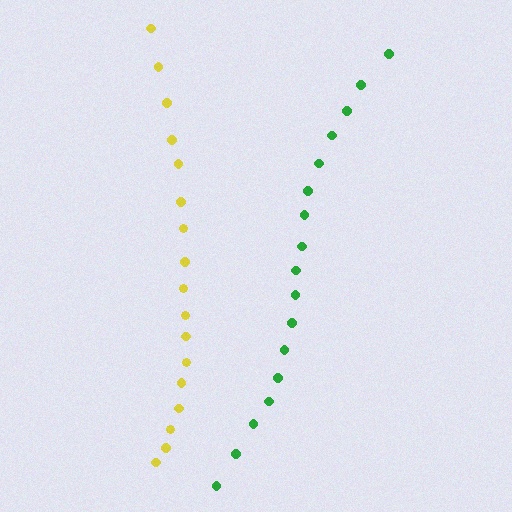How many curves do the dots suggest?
There are 2 distinct paths.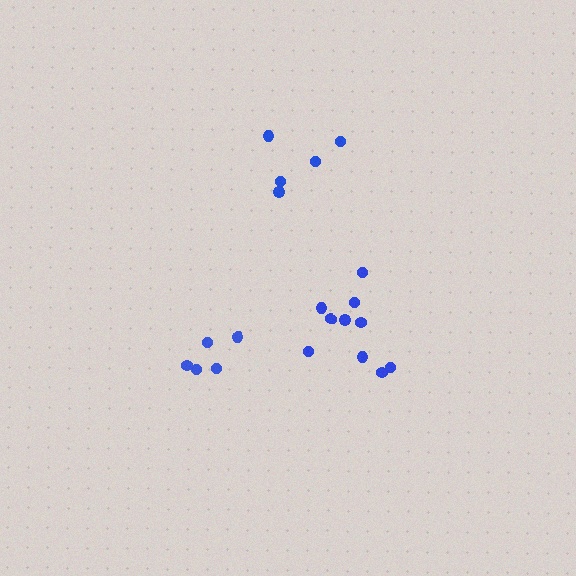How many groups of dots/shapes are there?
There are 3 groups.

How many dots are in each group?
Group 1: 10 dots, Group 2: 5 dots, Group 3: 5 dots (20 total).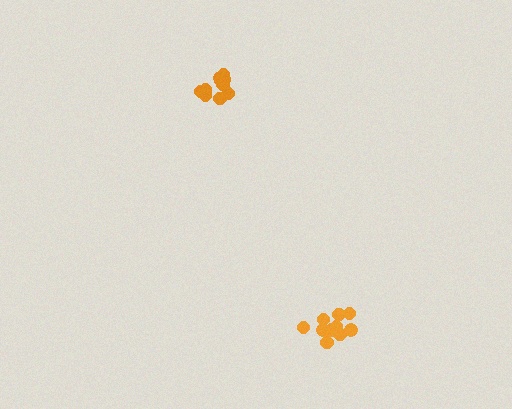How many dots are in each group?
Group 1: 10 dots, Group 2: 12 dots (22 total).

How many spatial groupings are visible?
There are 2 spatial groupings.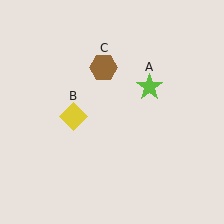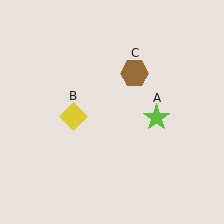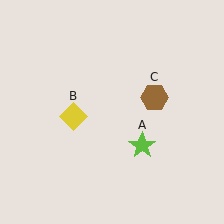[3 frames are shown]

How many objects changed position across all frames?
2 objects changed position: lime star (object A), brown hexagon (object C).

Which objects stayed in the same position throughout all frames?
Yellow diamond (object B) remained stationary.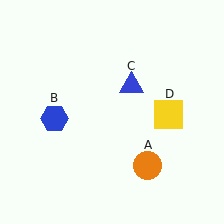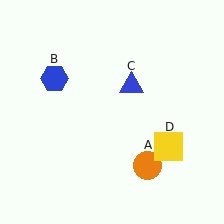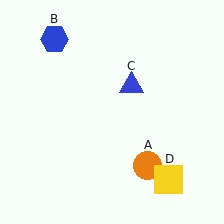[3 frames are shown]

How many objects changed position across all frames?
2 objects changed position: blue hexagon (object B), yellow square (object D).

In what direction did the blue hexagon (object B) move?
The blue hexagon (object B) moved up.